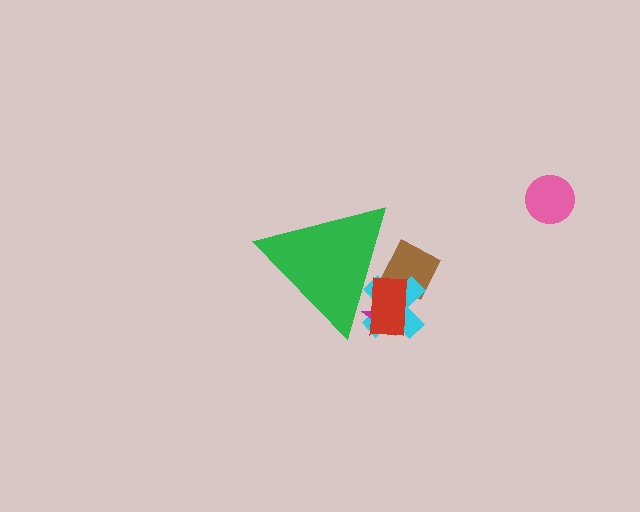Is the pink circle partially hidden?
No, the pink circle is fully visible.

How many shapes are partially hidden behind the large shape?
4 shapes are partially hidden.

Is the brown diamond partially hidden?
Yes, the brown diamond is partially hidden behind the green triangle.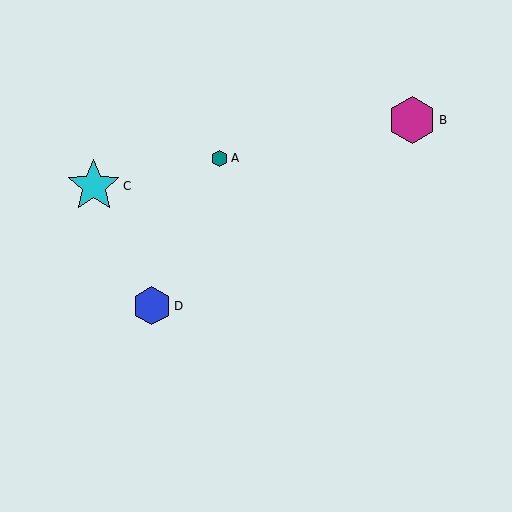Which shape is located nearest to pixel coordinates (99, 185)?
The cyan star (labeled C) at (94, 186) is nearest to that location.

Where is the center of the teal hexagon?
The center of the teal hexagon is at (220, 158).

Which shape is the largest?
The cyan star (labeled C) is the largest.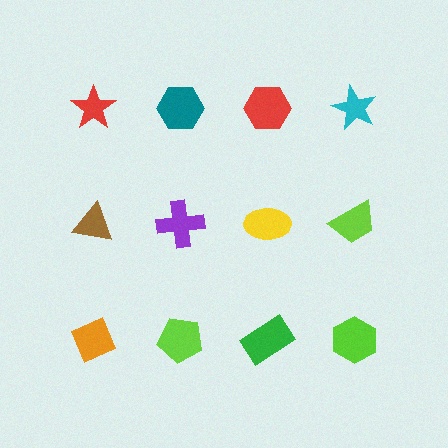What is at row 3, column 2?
A lime pentagon.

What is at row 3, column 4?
A lime hexagon.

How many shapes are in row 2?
4 shapes.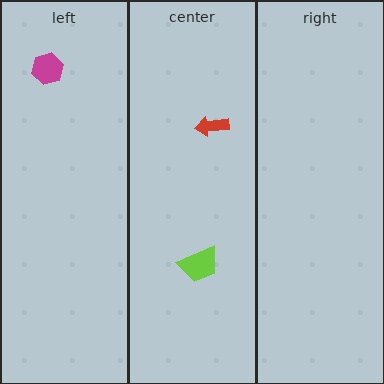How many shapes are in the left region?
1.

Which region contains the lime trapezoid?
The center region.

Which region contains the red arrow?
The center region.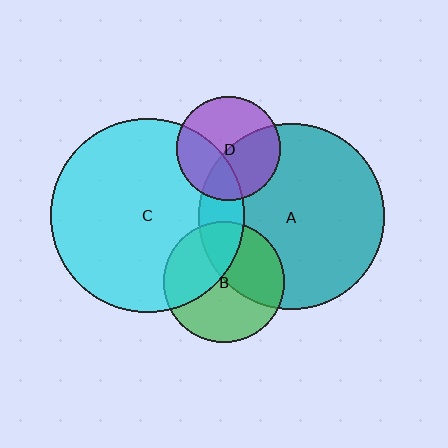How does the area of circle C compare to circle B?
Approximately 2.6 times.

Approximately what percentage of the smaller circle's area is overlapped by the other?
Approximately 15%.